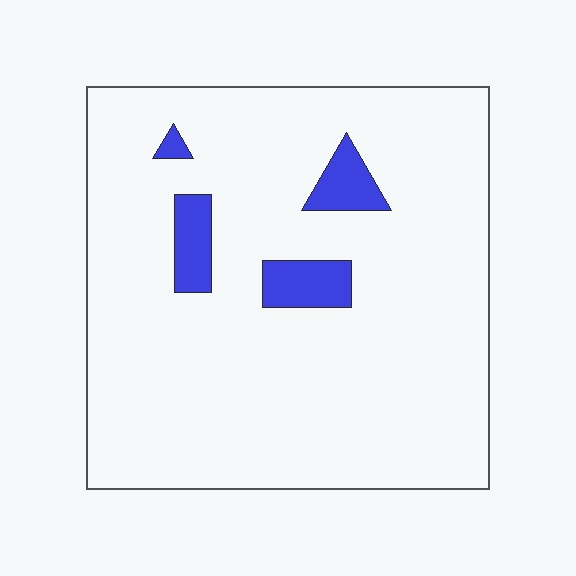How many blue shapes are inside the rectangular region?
4.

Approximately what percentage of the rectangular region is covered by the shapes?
Approximately 10%.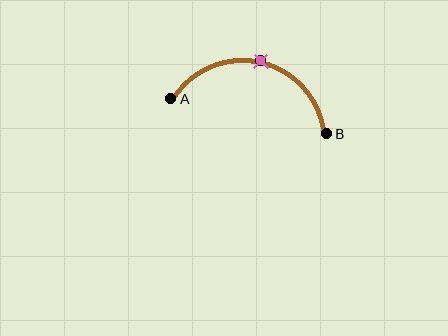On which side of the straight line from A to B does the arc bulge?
The arc bulges above the straight line connecting A and B.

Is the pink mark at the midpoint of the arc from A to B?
Yes. The pink mark lies on the arc at equal arc-length from both A and B — it is the arc midpoint.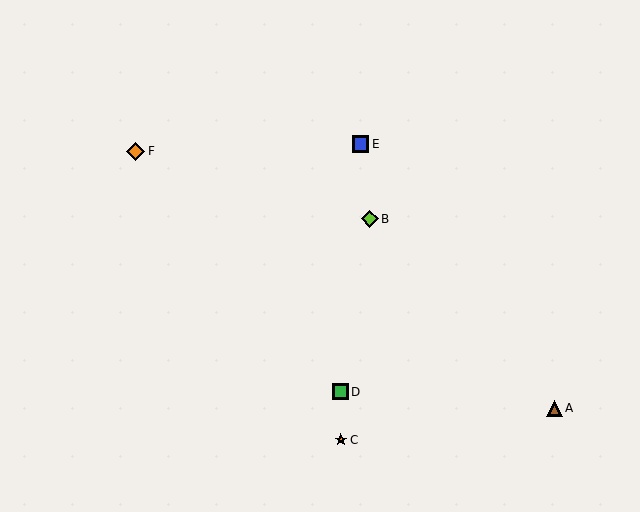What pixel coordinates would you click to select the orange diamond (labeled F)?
Click at (135, 151) to select the orange diamond F.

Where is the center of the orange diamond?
The center of the orange diamond is at (135, 151).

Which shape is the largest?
The orange diamond (labeled F) is the largest.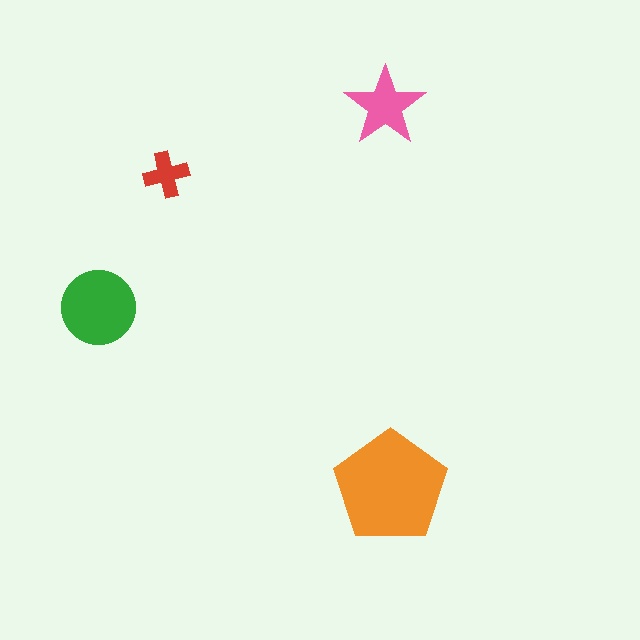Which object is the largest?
The orange pentagon.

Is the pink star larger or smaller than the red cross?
Larger.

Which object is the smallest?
The red cross.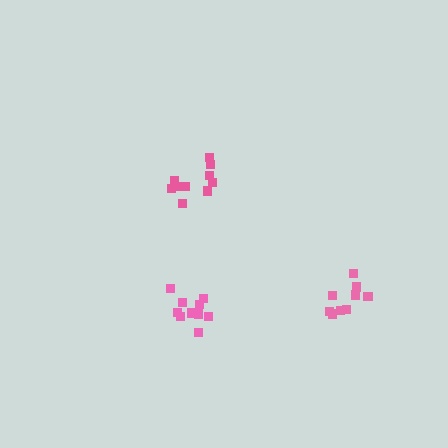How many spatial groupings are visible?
There are 3 spatial groupings.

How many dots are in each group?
Group 1: 10 dots, Group 2: 9 dots, Group 3: 11 dots (30 total).